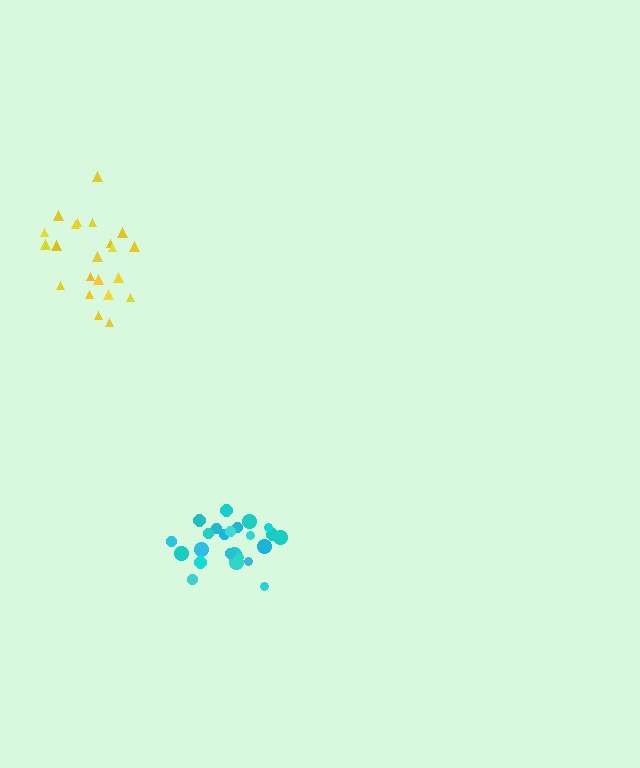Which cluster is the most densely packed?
Cyan.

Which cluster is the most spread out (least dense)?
Yellow.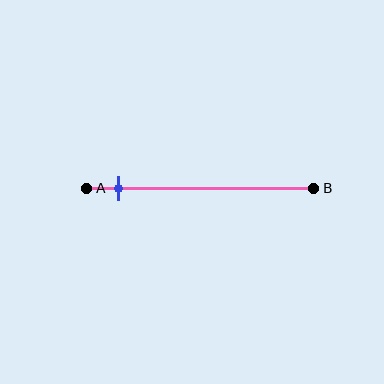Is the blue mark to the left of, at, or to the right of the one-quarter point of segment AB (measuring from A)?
The blue mark is to the left of the one-quarter point of segment AB.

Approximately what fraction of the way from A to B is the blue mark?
The blue mark is approximately 15% of the way from A to B.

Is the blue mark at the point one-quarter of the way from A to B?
No, the mark is at about 15% from A, not at the 25% one-quarter point.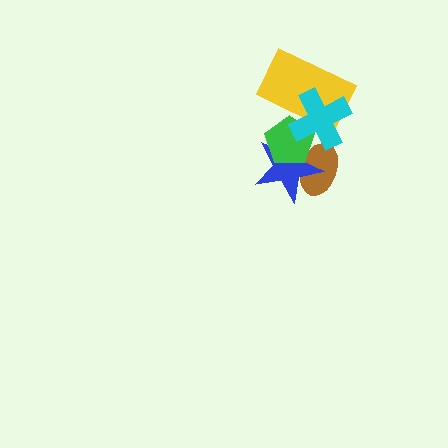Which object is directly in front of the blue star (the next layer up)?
The green pentagon is directly in front of the blue star.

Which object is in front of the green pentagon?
The cyan cross is in front of the green pentagon.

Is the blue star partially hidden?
Yes, it is partially covered by another shape.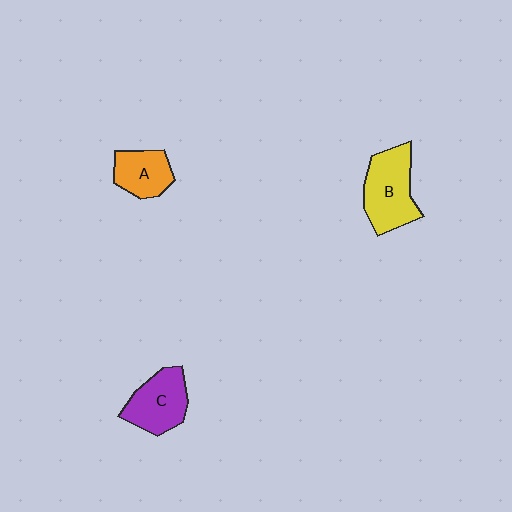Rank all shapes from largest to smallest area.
From largest to smallest: B (yellow), C (purple), A (orange).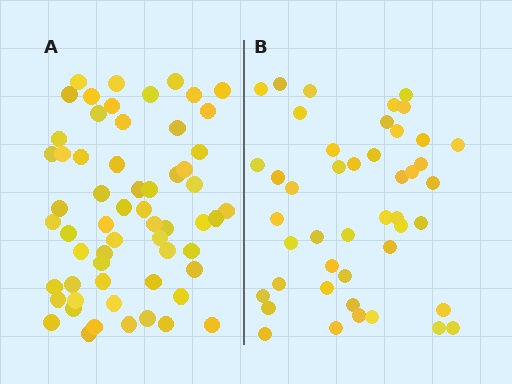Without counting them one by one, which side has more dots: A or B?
Region A (the left region) has more dots.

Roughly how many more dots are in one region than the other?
Region A has approximately 15 more dots than region B.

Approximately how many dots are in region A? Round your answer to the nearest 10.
About 60 dots.